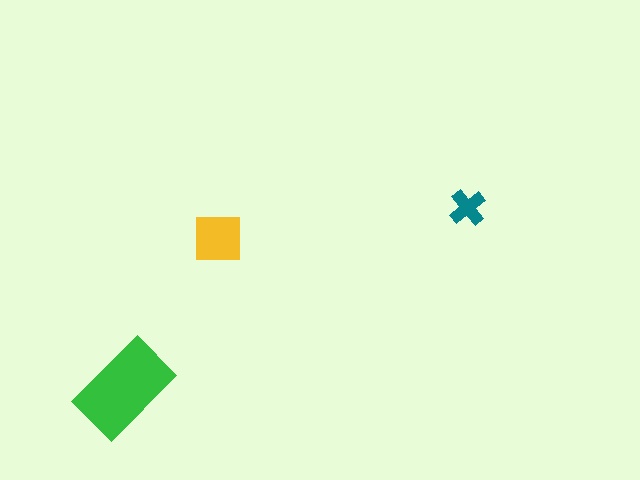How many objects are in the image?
There are 3 objects in the image.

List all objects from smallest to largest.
The teal cross, the yellow square, the green rectangle.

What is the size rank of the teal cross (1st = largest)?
3rd.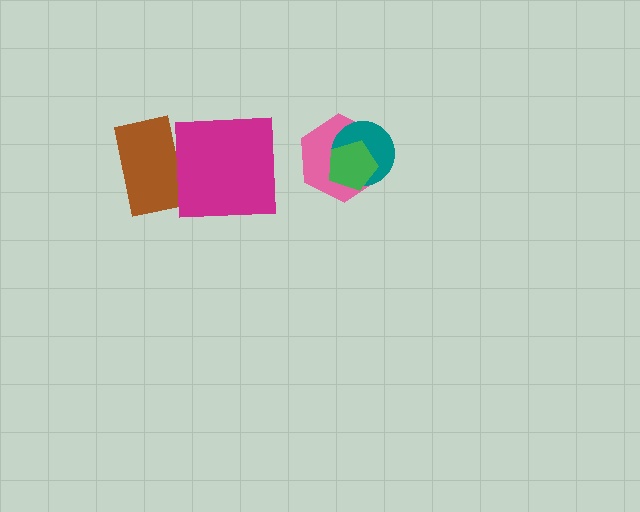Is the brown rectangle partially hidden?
Yes, it is partially covered by another shape.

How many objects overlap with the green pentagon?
2 objects overlap with the green pentagon.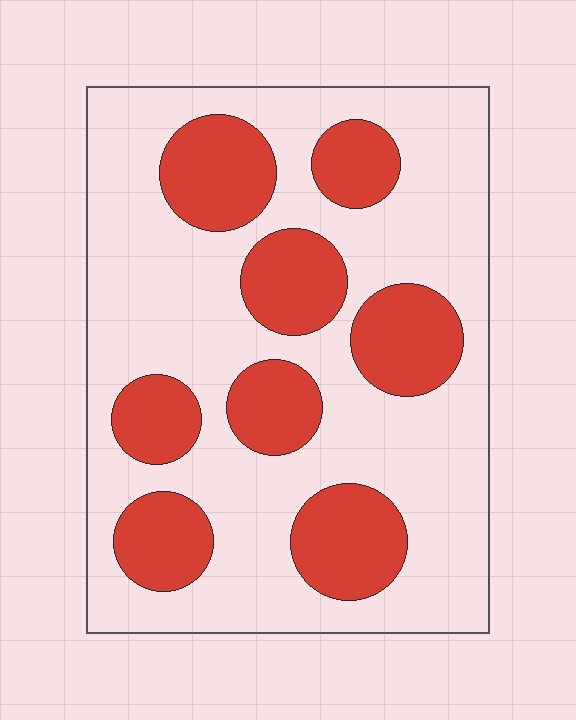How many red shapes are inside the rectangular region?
8.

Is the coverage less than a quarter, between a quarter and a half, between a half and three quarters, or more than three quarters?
Between a quarter and a half.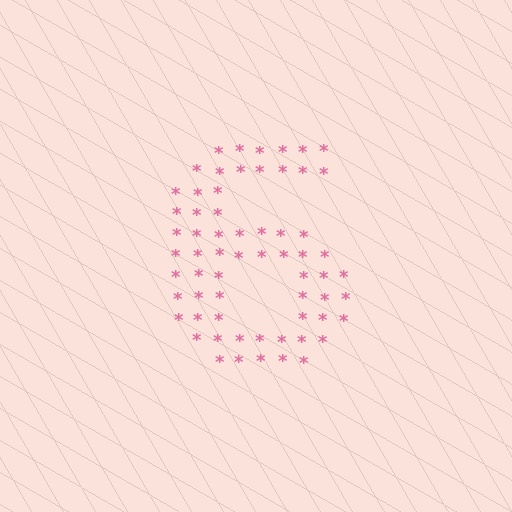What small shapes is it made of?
It is made of small asterisks.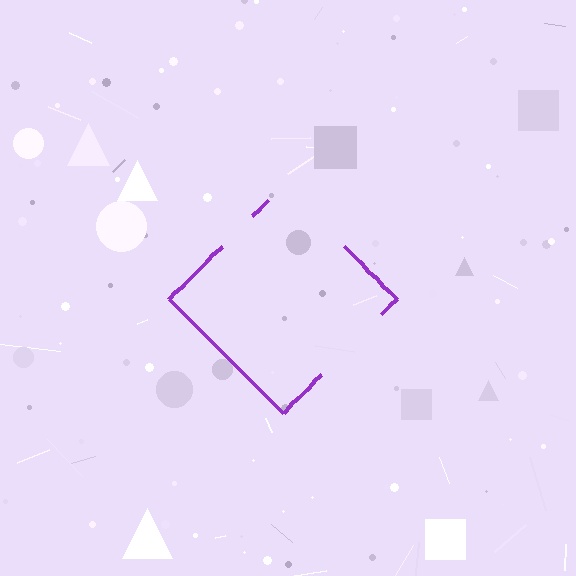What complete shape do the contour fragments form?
The contour fragments form a diamond.